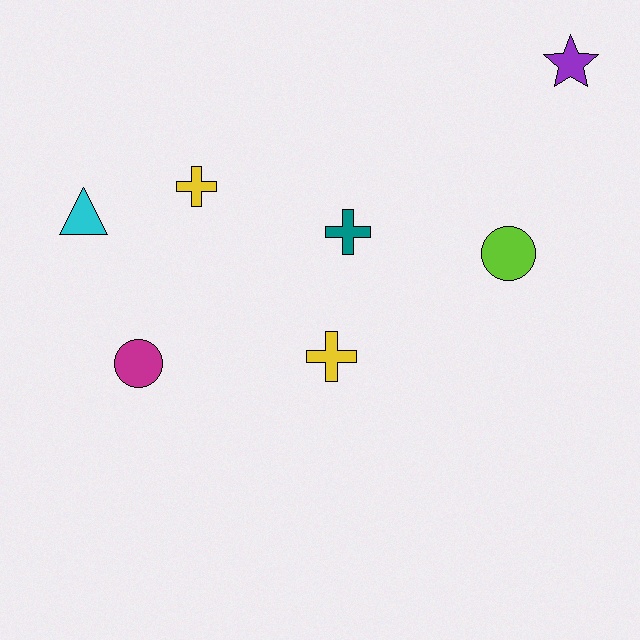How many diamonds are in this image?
There are no diamonds.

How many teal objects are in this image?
There is 1 teal object.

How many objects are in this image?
There are 7 objects.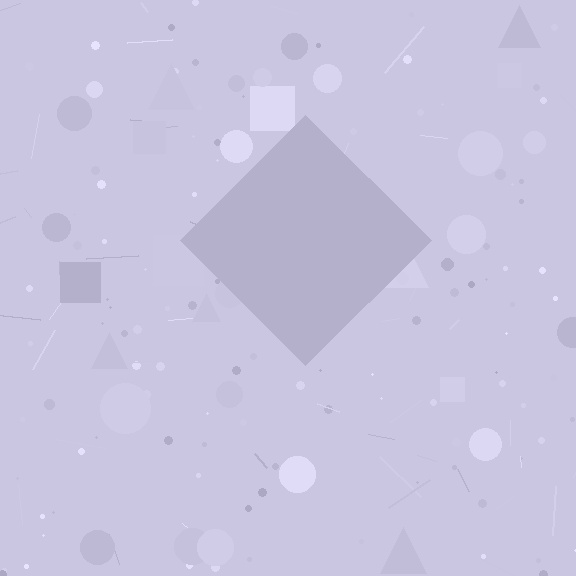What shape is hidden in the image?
A diamond is hidden in the image.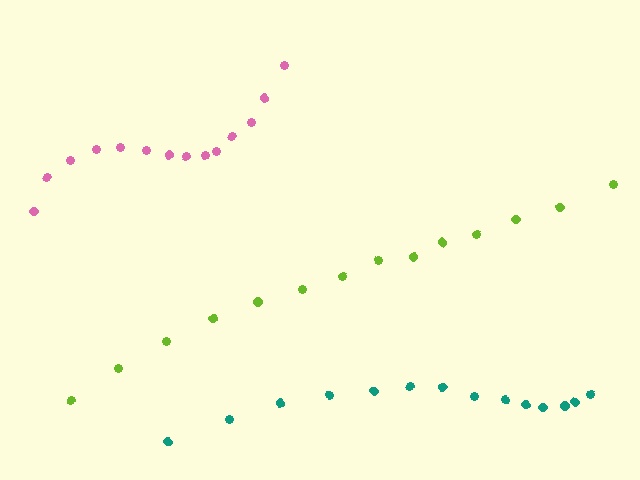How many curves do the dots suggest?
There are 3 distinct paths.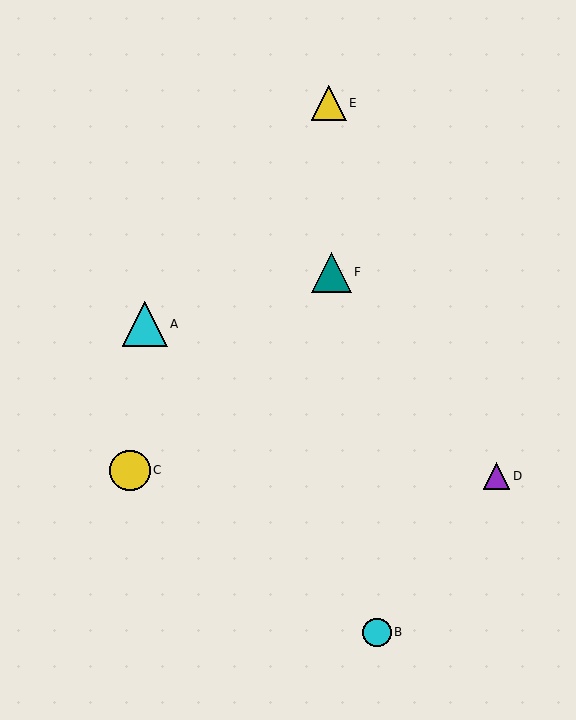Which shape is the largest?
The cyan triangle (labeled A) is the largest.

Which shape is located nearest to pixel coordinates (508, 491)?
The purple triangle (labeled D) at (497, 476) is nearest to that location.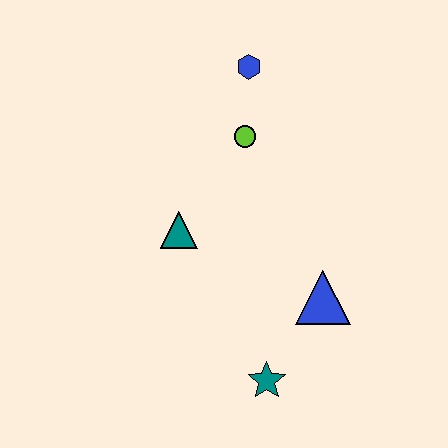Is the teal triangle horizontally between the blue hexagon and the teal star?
No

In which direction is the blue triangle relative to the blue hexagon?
The blue triangle is below the blue hexagon.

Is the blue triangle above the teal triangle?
No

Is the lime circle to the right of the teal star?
No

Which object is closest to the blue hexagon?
The lime circle is closest to the blue hexagon.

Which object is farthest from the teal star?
The blue hexagon is farthest from the teal star.